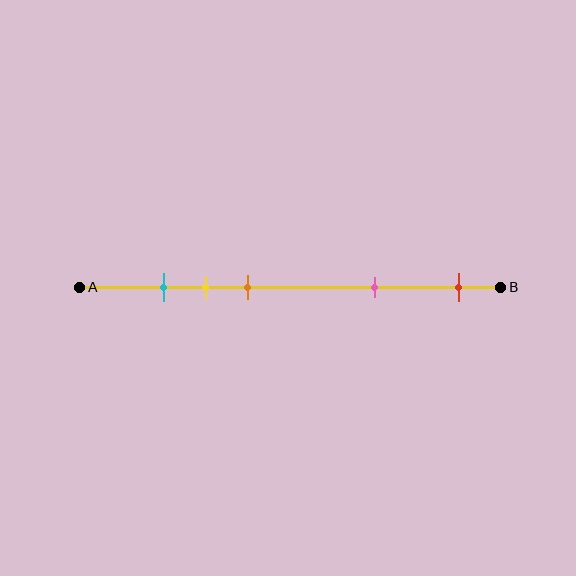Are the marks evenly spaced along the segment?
No, the marks are not evenly spaced.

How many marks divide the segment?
There are 5 marks dividing the segment.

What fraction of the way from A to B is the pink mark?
The pink mark is approximately 70% (0.7) of the way from A to B.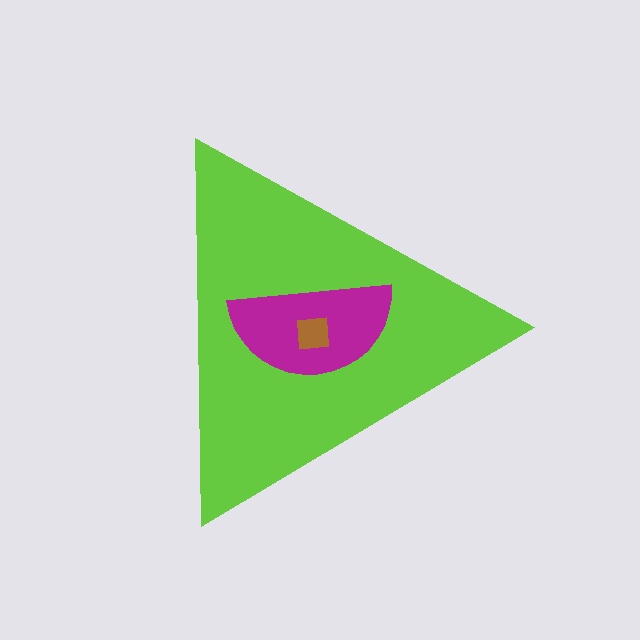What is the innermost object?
The brown square.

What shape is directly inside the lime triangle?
The magenta semicircle.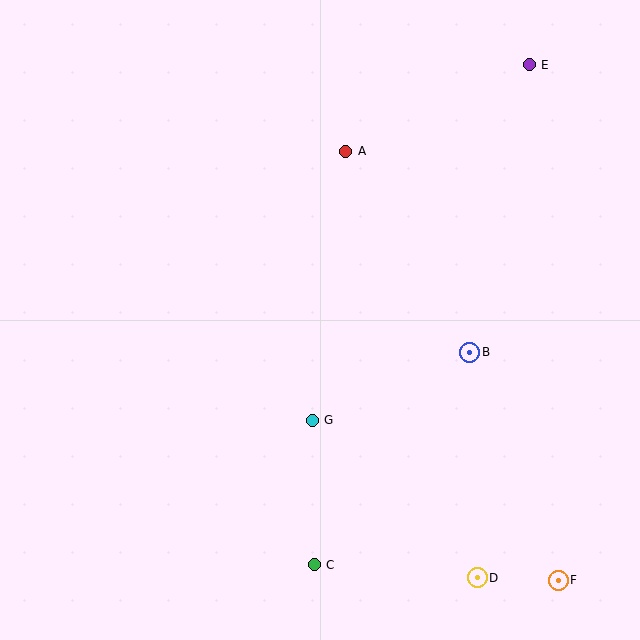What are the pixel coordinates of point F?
Point F is at (558, 580).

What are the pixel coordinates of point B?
Point B is at (470, 352).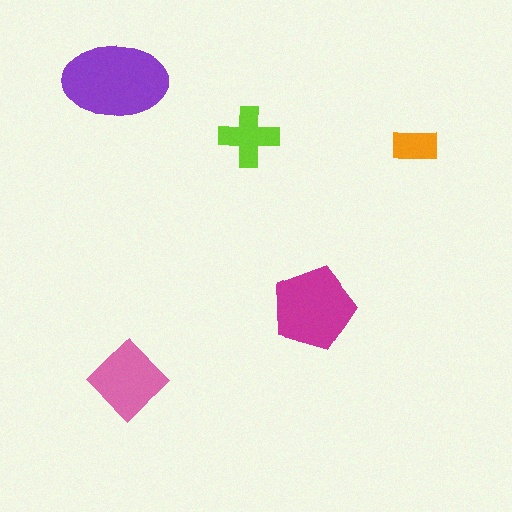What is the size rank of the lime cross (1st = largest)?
4th.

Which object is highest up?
The purple ellipse is topmost.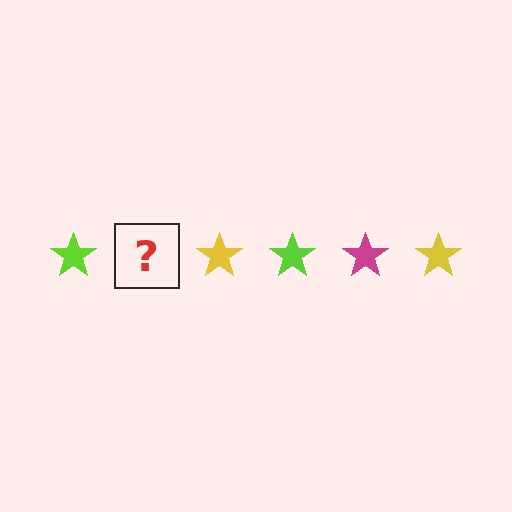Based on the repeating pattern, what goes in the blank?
The blank should be a magenta star.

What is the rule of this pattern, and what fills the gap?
The rule is that the pattern cycles through lime, magenta, yellow stars. The gap should be filled with a magenta star.